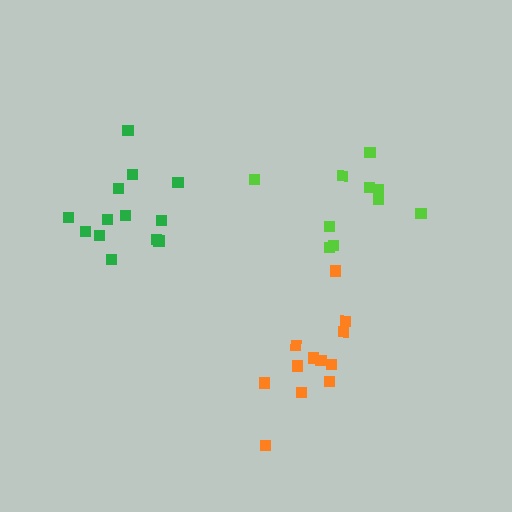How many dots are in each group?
Group 1: 12 dots, Group 2: 10 dots, Group 3: 13 dots (35 total).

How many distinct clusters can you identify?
There are 3 distinct clusters.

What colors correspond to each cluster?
The clusters are colored: orange, lime, green.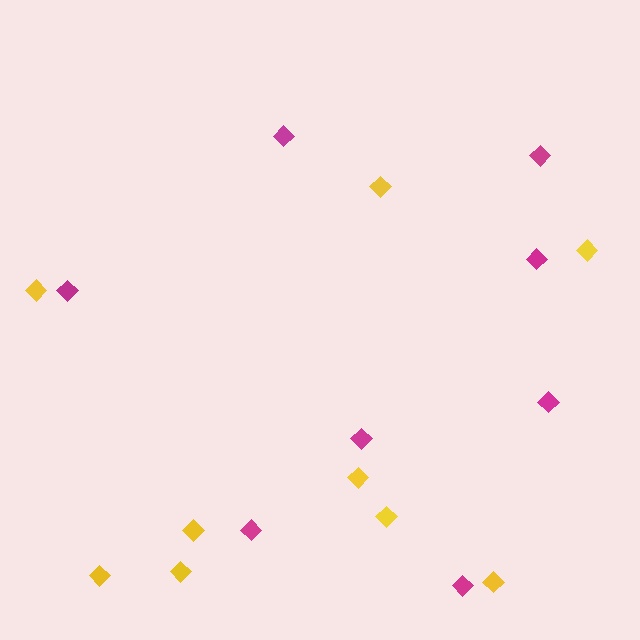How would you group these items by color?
There are 2 groups: one group of yellow diamonds (9) and one group of magenta diamonds (8).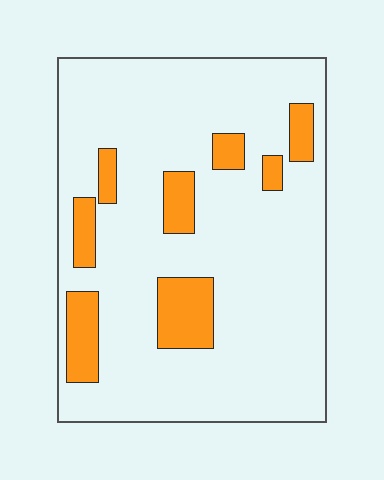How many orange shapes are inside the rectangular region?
8.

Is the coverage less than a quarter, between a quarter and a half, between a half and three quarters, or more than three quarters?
Less than a quarter.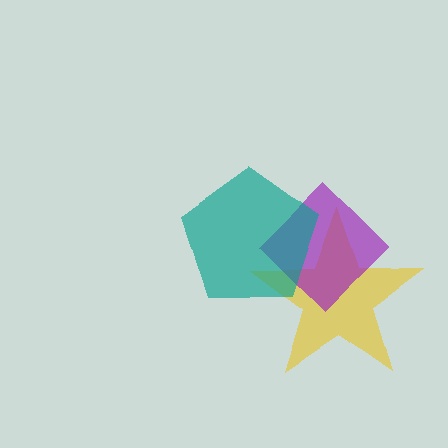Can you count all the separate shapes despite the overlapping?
Yes, there are 3 separate shapes.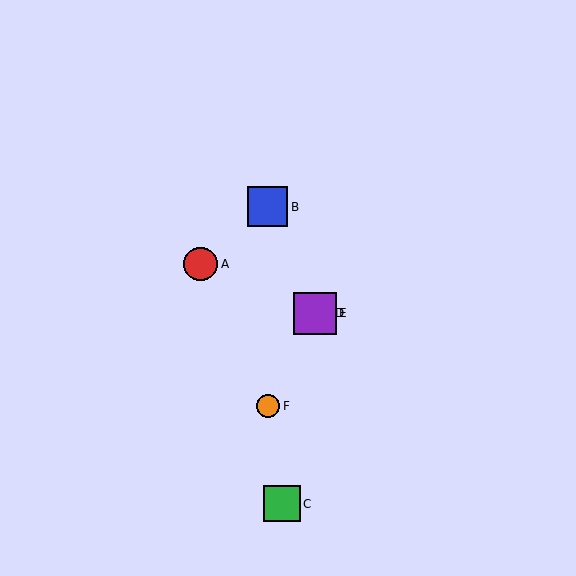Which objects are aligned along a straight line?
Objects A, D, E are aligned along a straight line.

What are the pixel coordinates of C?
Object C is at (282, 504).